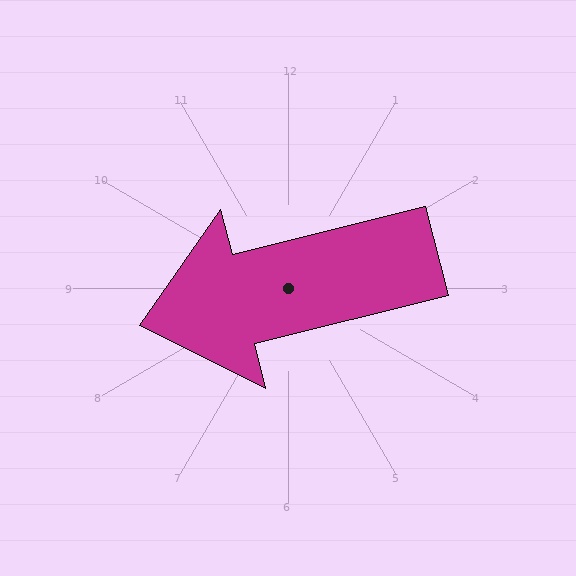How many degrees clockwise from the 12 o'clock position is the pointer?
Approximately 256 degrees.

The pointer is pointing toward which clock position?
Roughly 9 o'clock.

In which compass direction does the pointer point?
West.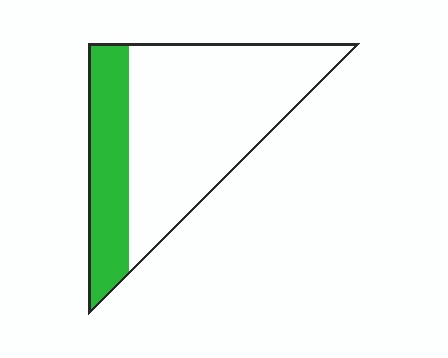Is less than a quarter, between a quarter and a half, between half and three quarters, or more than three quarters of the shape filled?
Between a quarter and a half.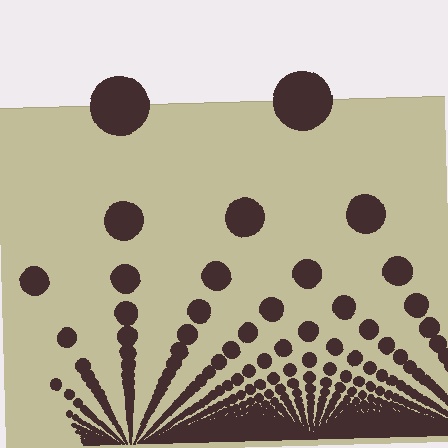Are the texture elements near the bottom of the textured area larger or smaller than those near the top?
Smaller. The gradient is inverted — elements near the bottom are smaller and denser.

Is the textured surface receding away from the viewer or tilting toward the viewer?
The surface appears to tilt toward the viewer. Texture elements get larger and sparser toward the top.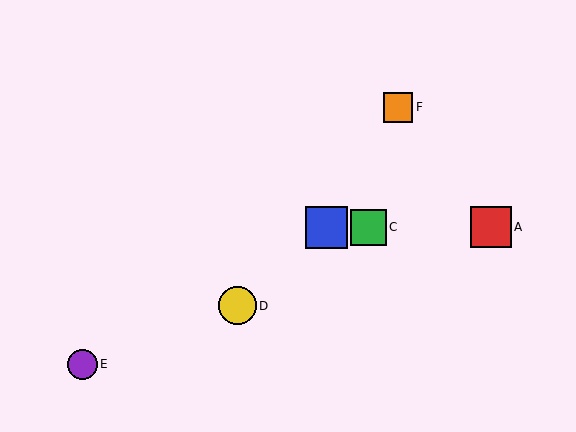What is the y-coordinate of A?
Object A is at y≈227.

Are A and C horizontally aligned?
Yes, both are at y≈227.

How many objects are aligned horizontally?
3 objects (A, B, C) are aligned horizontally.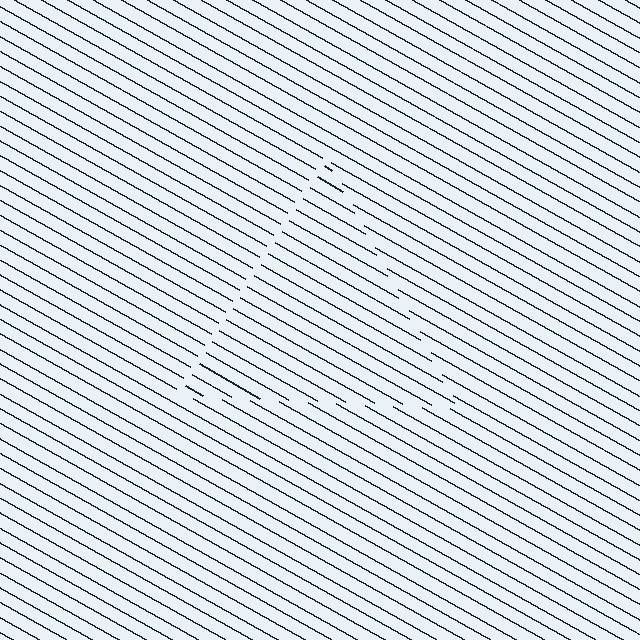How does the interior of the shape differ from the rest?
The interior of the shape contains the same grating, shifted by half a period — the contour is defined by the phase discontinuity where line-ends from the inner and outer gratings abut.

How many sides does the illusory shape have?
3 sides — the line-ends trace a triangle.